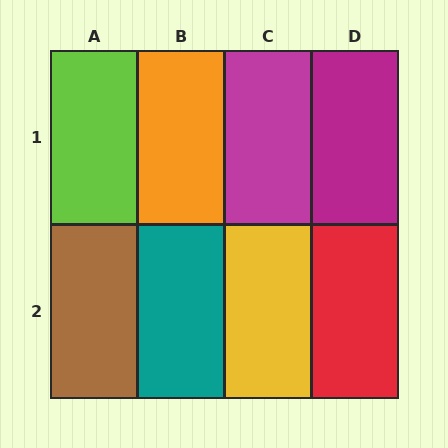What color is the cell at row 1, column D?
Magenta.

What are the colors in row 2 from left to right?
Brown, teal, yellow, red.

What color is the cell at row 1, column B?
Orange.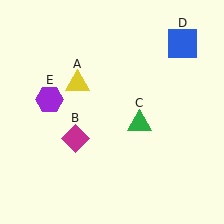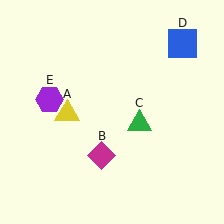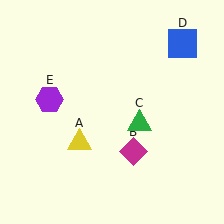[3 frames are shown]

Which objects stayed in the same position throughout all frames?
Green triangle (object C) and blue square (object D) and purple hexagon (object E) remained stationary.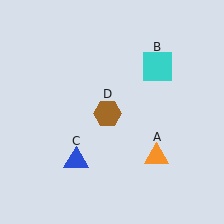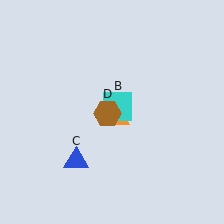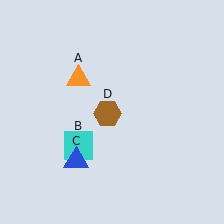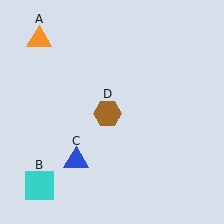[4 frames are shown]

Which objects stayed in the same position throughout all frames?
Blue triangle (object C) and brown hexagon (object D) remained stationary.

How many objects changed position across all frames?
2 objects changed position: orange triangle (object A), cyan square (object B).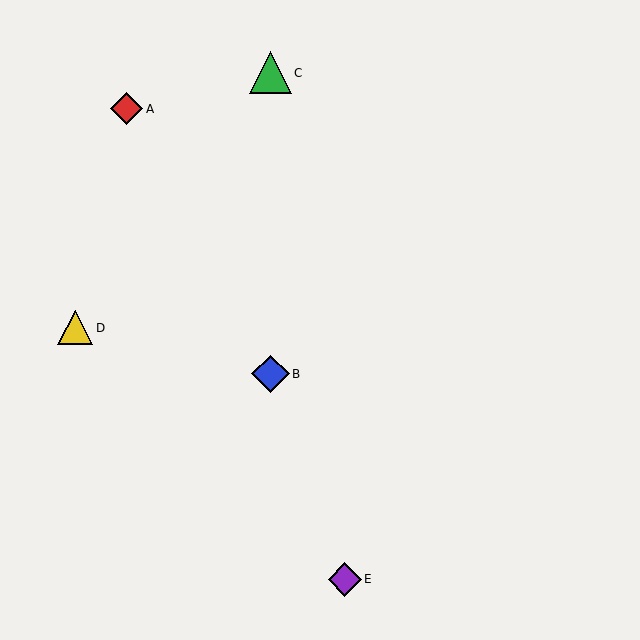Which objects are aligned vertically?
Objects B, C are aligned vertically.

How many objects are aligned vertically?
2 objects (B, C) are aligned vertically.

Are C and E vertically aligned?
No, C is at x≈270 and E is at x≈345.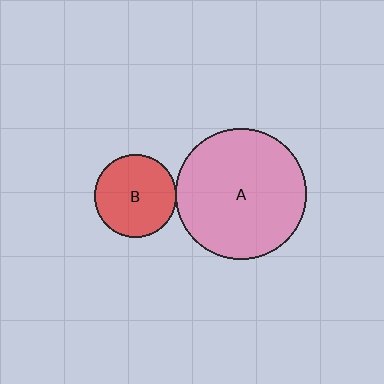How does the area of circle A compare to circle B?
Approximately 2.5 times.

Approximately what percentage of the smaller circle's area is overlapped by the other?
Approximately 5%.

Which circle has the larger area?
Circle A (pink).